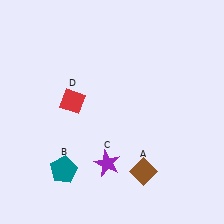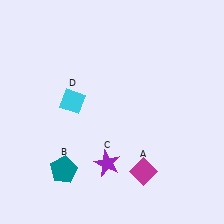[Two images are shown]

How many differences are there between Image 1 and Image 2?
There are 2 differences between the two images.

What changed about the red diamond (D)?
In Image 1, D is red. In Image 2, it changed to cyan.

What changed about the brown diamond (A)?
In Image 1, A is brown. In Image 2, it changed to magenta.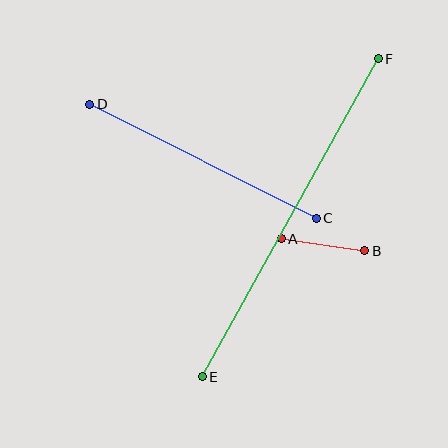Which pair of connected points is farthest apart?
Points E and F are farthest apart.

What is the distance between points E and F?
The distance is approximately 364 pixels.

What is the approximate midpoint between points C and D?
The midpoint is at approximately (203, 161) pixels.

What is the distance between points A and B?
The distance is approximately 85 pixels.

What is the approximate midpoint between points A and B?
The midpoint is at approximately (323, 245) pixels.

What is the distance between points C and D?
The distance is approximately 253 pixels.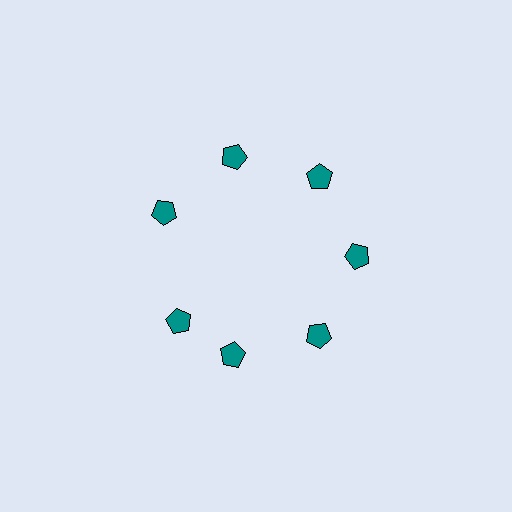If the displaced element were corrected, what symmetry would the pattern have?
It would have 7-fold rotational symmetry — the pattern would map onto itself every 51 degrees.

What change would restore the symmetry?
The symmetry would be restored by rotating it back into even spacing with its neighbors so that all 7 pentagons sit at equal angles and equal distance from the center.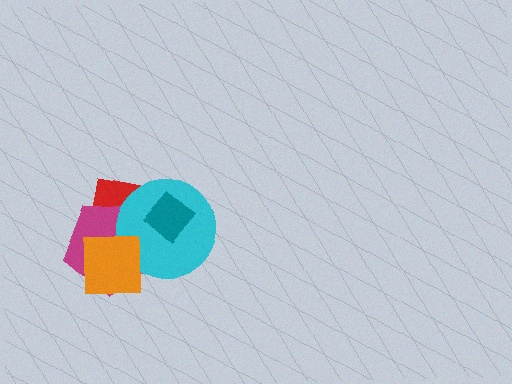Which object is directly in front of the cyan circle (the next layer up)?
The teal diamond is directly in front of the cyan circle.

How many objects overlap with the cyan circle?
4 objects overlap with the cyan circle.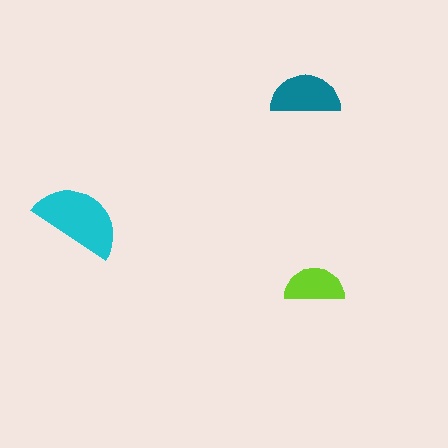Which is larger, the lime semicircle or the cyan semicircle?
The cyan one.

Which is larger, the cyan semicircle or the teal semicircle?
The cyan one.